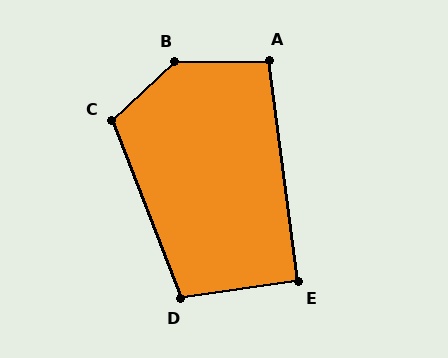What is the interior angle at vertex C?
Approximately 111 degrees (obtuse).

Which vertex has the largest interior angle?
B, at approximately 138 degrees.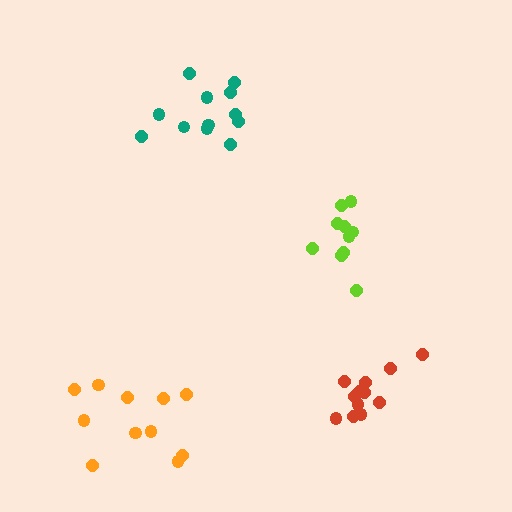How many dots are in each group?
Group 1: 10 dots, Group 2: 12 dots, Group 3: 12 dots, Group 4: 11 dots (45 total).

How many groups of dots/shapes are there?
There are 4 groups.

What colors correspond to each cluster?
The clusters are colored: lime, teal, red, orange.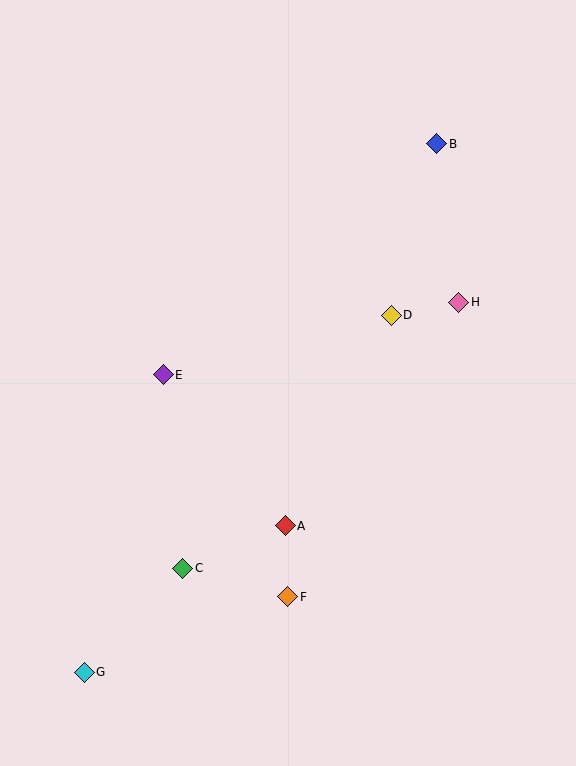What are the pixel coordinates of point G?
Point G is at (84, 672).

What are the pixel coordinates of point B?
Point B is at (437, 144).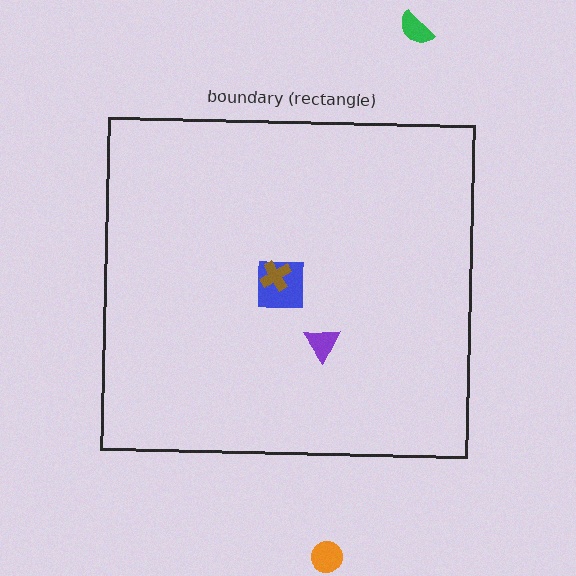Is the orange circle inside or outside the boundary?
Outside.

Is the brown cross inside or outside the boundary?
Inside.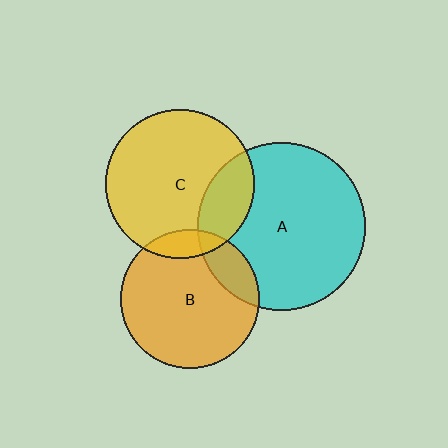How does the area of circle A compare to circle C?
Approximately 1.3 times.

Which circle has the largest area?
Circle A (cyan).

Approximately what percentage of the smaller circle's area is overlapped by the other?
Approximately 15%.